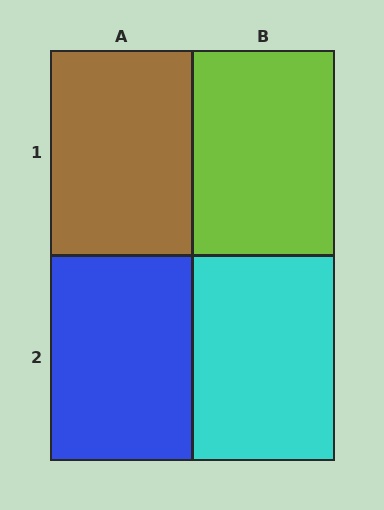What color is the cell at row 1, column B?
Lime.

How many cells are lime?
1 cell is lime.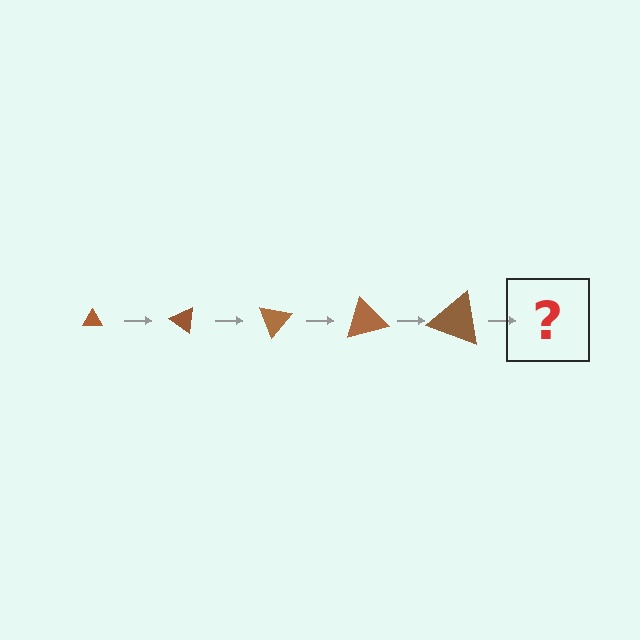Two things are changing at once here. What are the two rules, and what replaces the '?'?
The two rules are that the triangle grows larger each step and it rotates 35 degrees each step. The '?' should be a triangle, larger than the previous one and rotated 175 degrees from the start.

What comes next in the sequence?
The next element should be a triangle, larger than the previous one and rotated 175 degrees from the start.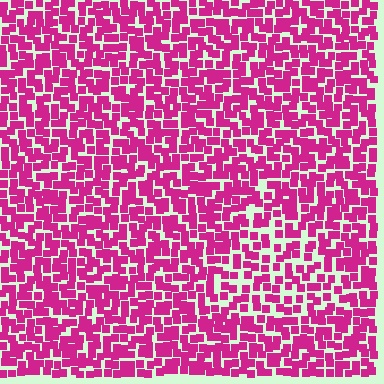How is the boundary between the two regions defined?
The boundary is defined by a change in element density (approximately 1.5x ratio). All elements are the same color, size, and shape.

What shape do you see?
I see a triangle.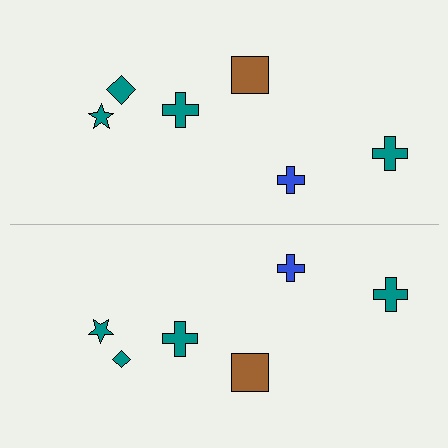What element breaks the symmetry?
The teal diamond on the bottom side has a different size than its mirror counterpart.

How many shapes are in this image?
There are 12 shapes in this image.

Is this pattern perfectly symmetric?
No, the pattern is not perfectly symmetric. The teal diamond on the bottom side has a different size than its mirror counterpart.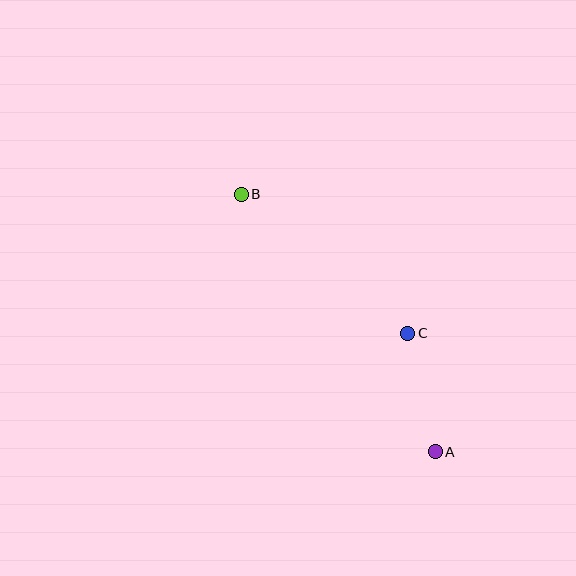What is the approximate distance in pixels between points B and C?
The distance between B and C is approximately 217 pixels.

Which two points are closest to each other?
Points A and C are closest to each other.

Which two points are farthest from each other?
Points A and B are farthest from each other.